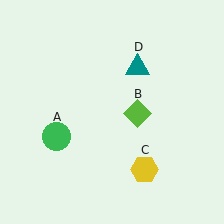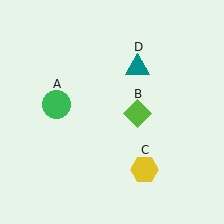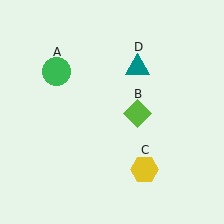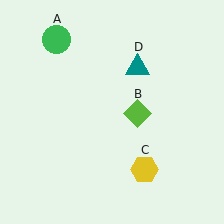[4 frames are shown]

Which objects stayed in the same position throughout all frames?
Lime diamond (object B) and yellow hexagon (object C) and teal triangle (object D) remained stationary.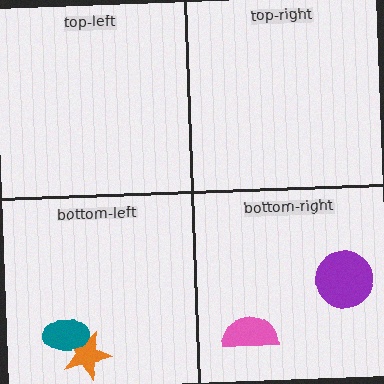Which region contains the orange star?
The bottom-left region.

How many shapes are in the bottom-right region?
2.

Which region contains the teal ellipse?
The bottom-left region.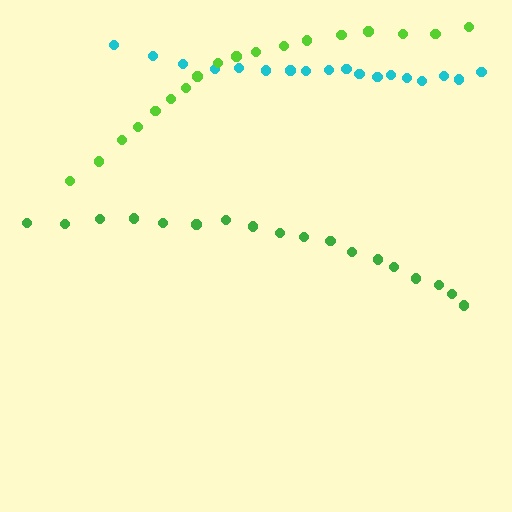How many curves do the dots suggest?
There are 3 distinct paths.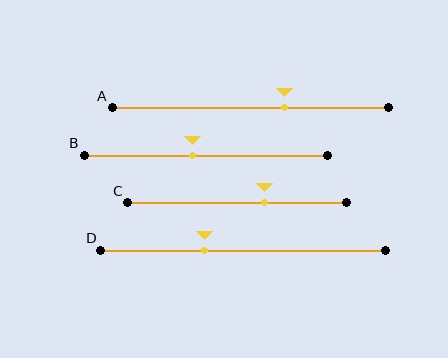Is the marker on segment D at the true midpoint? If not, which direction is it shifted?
No, the marker on segment D is shifted to the left by about 13% of the segment length.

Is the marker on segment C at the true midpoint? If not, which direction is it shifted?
No, the marker on segment C is shifted to the right by about 12% of the segment length.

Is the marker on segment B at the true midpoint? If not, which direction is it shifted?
No, the marker on segment B is shifted to the left by about 6% of the segment length.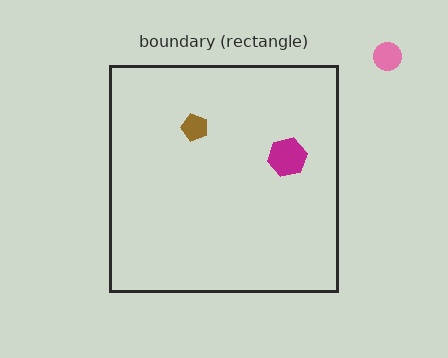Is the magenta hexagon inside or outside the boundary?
Inside.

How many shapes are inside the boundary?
2 inside, 1 outside.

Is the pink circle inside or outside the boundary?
Outside.